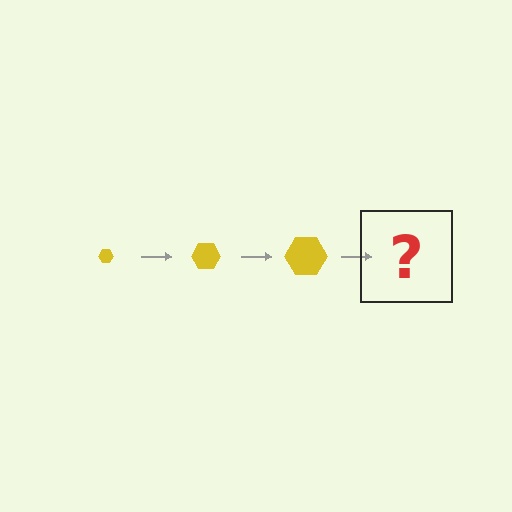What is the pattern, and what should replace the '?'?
The pattern is that the hexagon gets progressively larger each step. The '?' should be a yellow hexagon, larger than the previous one.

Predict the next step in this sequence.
The next step is a yellow hexagon, larger than the previous one.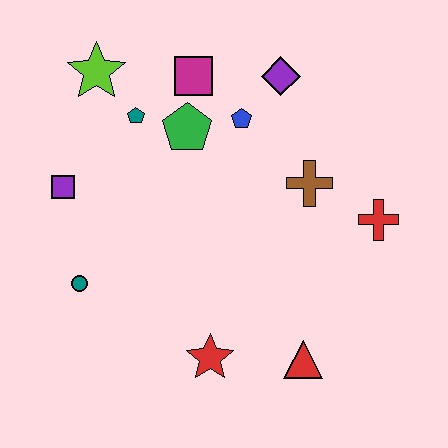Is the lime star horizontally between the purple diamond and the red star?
No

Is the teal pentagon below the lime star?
Yes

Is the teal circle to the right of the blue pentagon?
No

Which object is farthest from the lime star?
The red triangle is farthest from the lime star.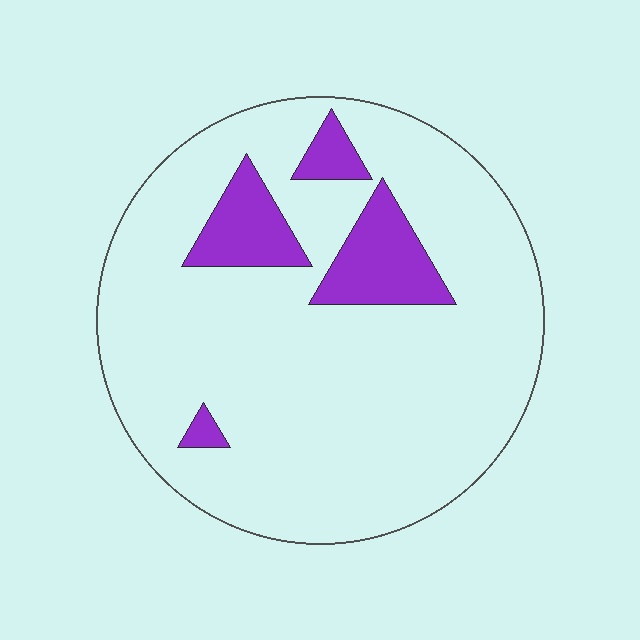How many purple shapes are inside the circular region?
4.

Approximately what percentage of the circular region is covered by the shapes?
Approximately 15%.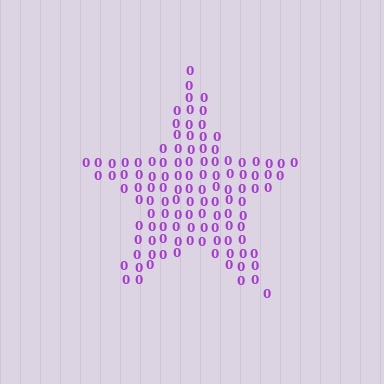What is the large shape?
The large shape is a star.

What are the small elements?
The small elements are digit 0's.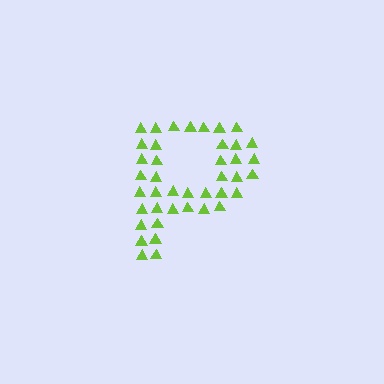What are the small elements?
The small elements are triangles.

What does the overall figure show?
The overall figure shows the letter P.